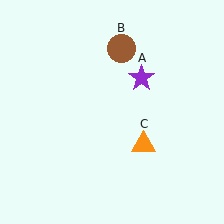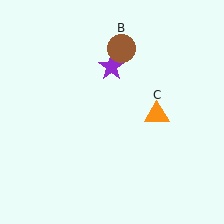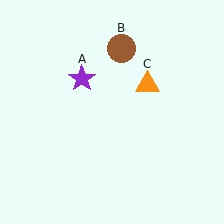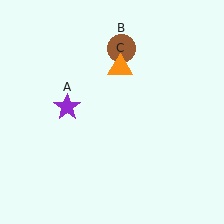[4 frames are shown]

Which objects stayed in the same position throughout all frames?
Brown circle (object B) remained stationary.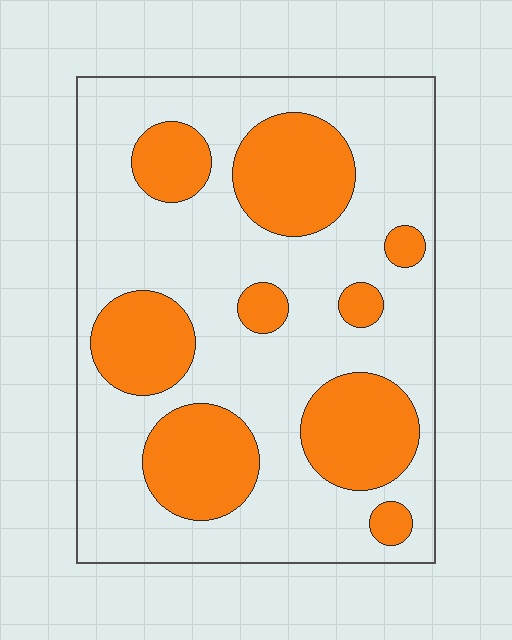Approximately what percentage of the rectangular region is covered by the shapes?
Approximately 30%.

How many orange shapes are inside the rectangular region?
9.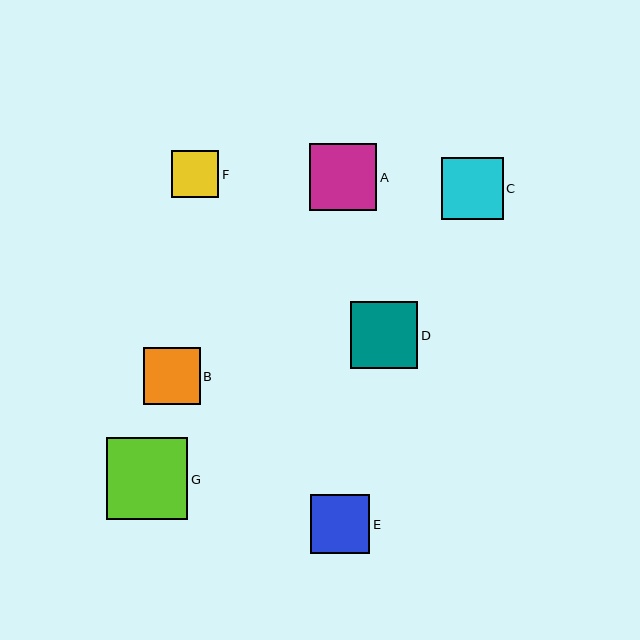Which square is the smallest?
Square F is the smallest with a size of approximately 47 pixels.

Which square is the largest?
Square G is the largest with a size of approximately 82 pixels.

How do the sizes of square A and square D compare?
Square A and square D are approximately the same size.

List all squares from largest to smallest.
From largest to smallest: G, A, D, C, E, B, F.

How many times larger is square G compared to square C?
Square G is approximately 1.3 times the size of square C.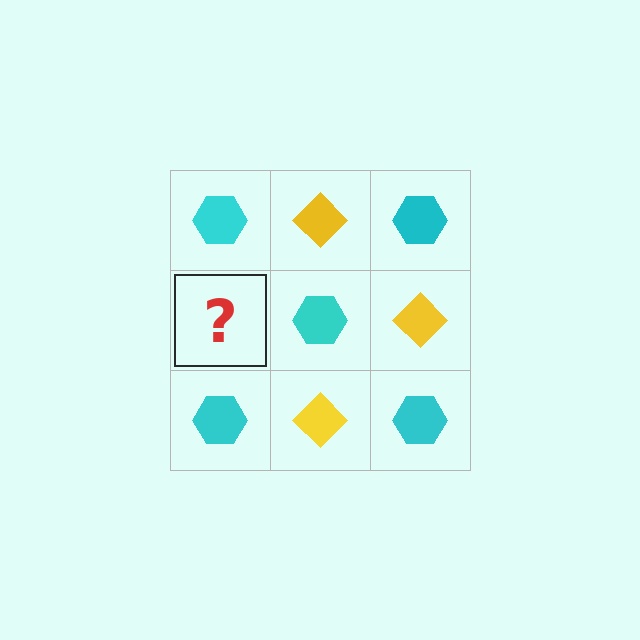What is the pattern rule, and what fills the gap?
The rule is that it alternates cyan hexagon and yellow diamond in a checkerboard pattern. The gap should be filled with a yellow diamond.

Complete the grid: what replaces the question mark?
The question mark should be replaced with a yellow diamond.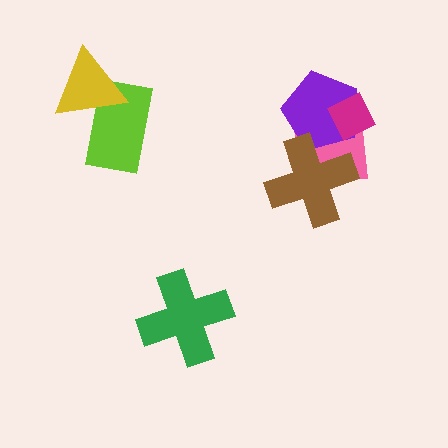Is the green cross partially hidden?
No, no other shape covers it.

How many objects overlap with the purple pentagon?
3 objects overlap with the purple pentagon.